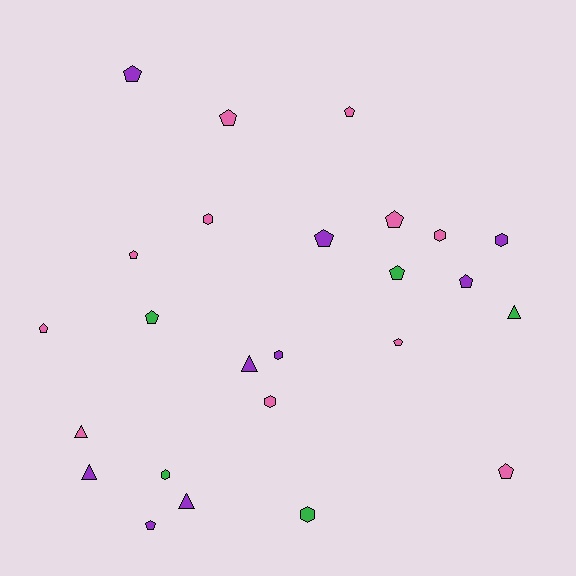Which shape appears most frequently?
Pentagon, with 13 objects.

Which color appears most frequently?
Pink, with 11 objects.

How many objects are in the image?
There are 25 objects.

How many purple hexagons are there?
There are 2 purple hexagons.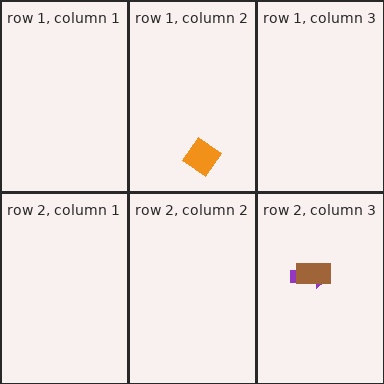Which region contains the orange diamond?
The row 1, column 2 region.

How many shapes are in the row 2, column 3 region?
2.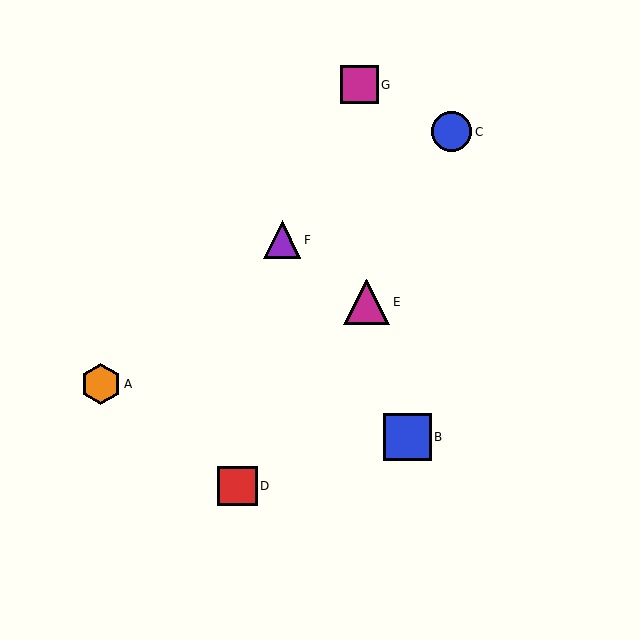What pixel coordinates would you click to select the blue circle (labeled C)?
Click at (452, 132) to select the blue circle C.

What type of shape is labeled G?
Shape G is a magenta square.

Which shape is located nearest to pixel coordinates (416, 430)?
The blue square (labeled B) at (407, 437) is nearest to that location.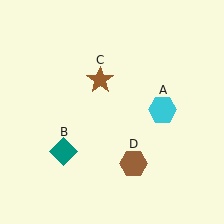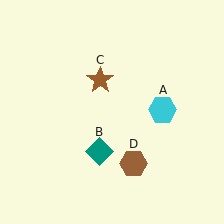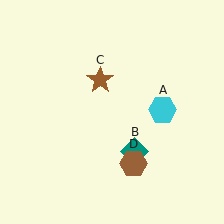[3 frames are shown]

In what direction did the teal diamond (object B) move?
The teal diamond (object B) moved right.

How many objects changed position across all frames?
1 object changed position: teal diamond (object B).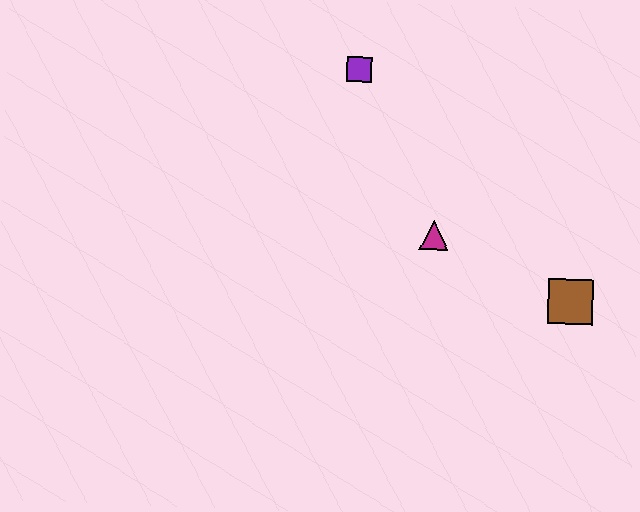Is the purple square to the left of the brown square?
Yes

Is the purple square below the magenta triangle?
No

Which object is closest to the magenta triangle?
The brown square is closest to the magenta triangle.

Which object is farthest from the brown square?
The purple square is farthest from the brown square.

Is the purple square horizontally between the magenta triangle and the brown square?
No